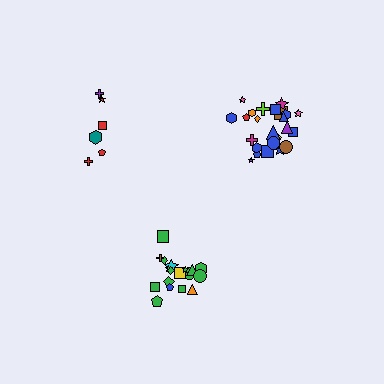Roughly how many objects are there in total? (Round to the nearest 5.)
Roughly 50 objects in total.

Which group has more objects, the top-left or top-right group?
The top-right group.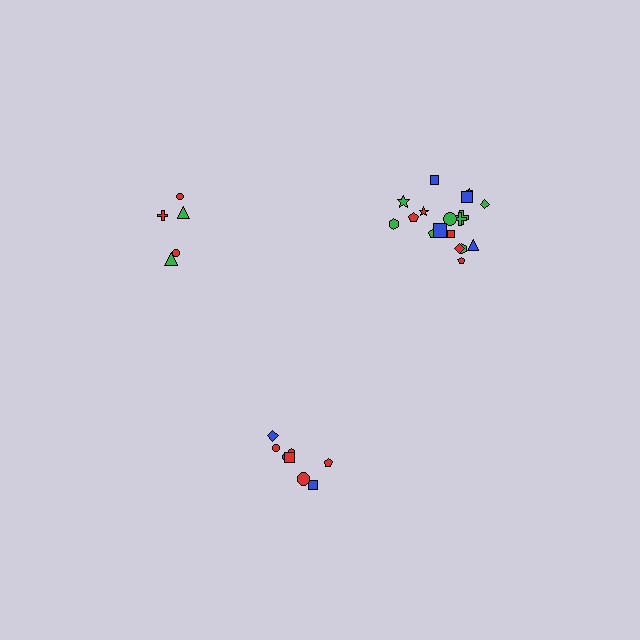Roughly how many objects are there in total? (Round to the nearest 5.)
Roughly 30 objects in total.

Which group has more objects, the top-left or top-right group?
The top-right group.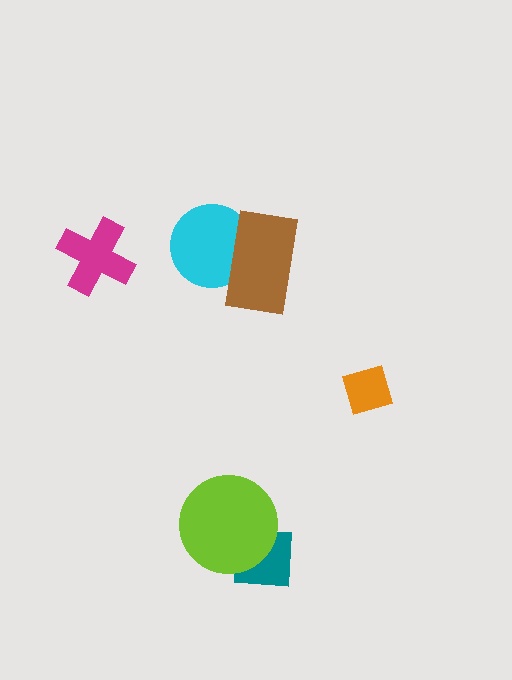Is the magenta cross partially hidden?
No, no other shape covers it.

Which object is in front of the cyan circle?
The brown rectangle is in front of the cyan circle.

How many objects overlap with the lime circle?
1 object overlaps with the lime circle.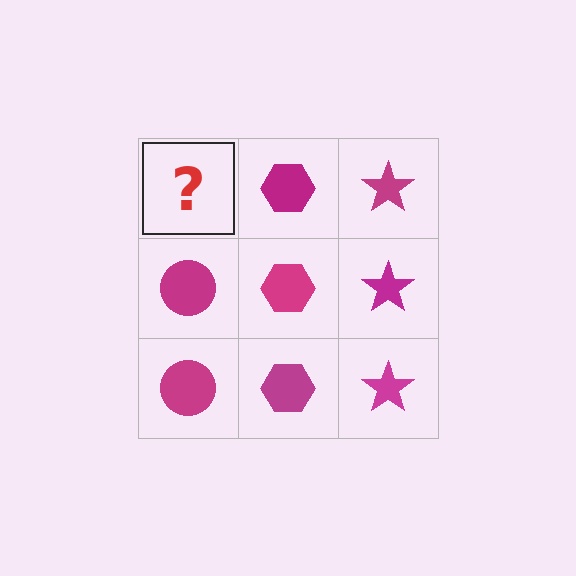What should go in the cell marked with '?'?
The missing cell should contain a magenta circle.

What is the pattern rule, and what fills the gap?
The rule is that each column has a consistent shape. The gap should be filled with a magenta circle.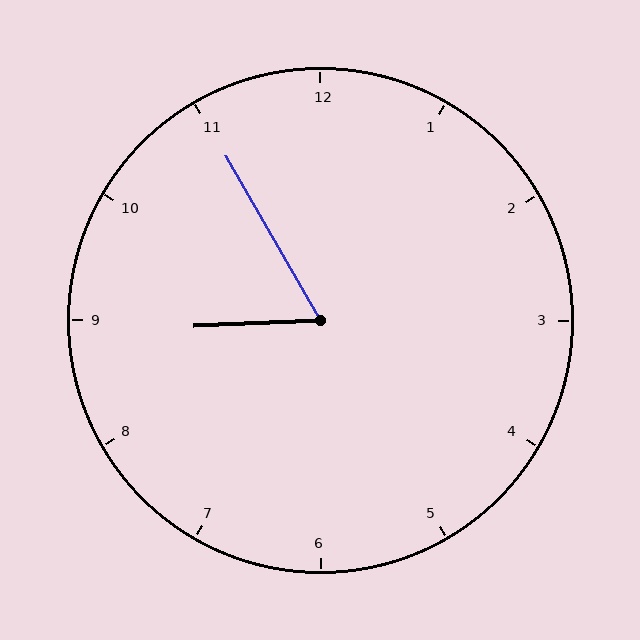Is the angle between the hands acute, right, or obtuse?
It is acute.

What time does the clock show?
8:55.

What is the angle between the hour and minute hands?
Approximately 62 degrees.